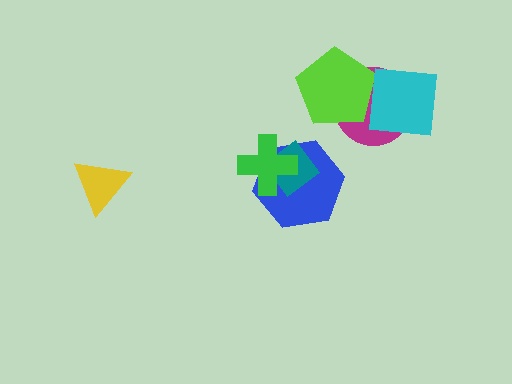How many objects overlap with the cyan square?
2 objects overlap with the cyan square.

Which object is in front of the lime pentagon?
The cyan square is in front of the lime pentagon.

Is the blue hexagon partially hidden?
Yes, it is partially covered by another shape.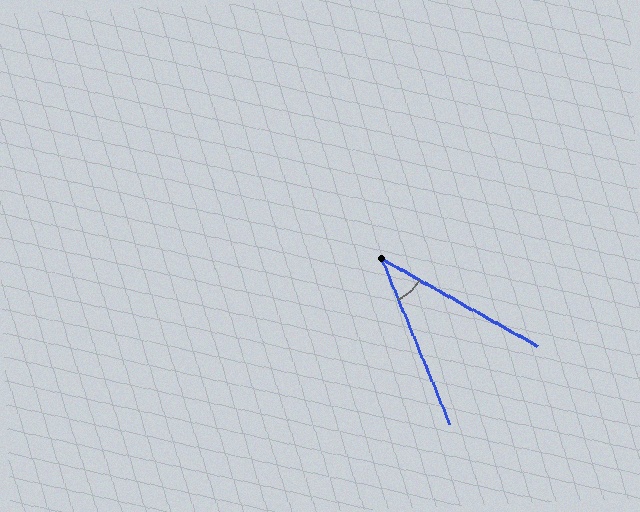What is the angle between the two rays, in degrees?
Approximately 38 degrees.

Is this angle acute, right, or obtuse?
It is acute.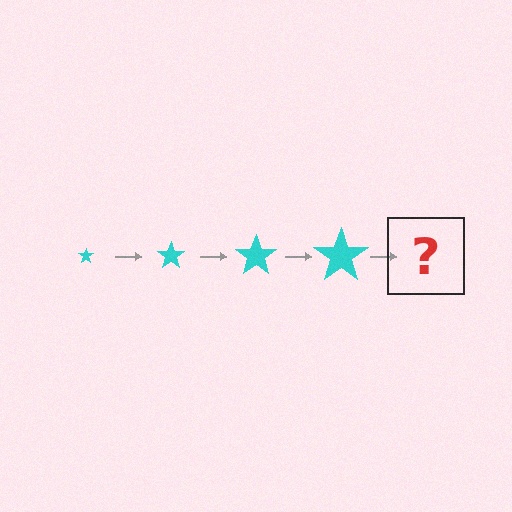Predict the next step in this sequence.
The next step is a cyan star, larger than the previous one.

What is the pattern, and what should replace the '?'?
The pattern is that the star gets progressively larger each step. The '?' should be a cyan star, larger than the previous one.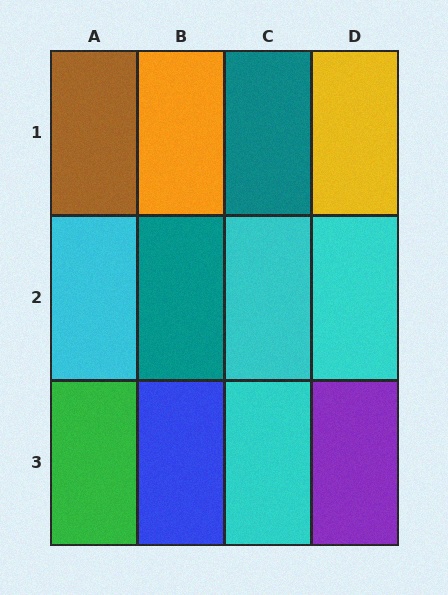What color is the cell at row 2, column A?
Cyan.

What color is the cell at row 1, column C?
Teal.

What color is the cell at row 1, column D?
Yellow.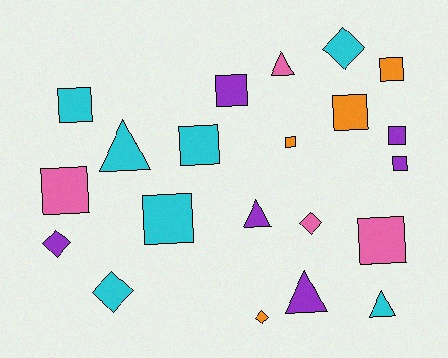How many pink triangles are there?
There is 1 pink triangle.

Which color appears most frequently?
Cyan, with 7 objects.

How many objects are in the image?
There are 21 objects.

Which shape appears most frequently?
Square, with 11 objects.